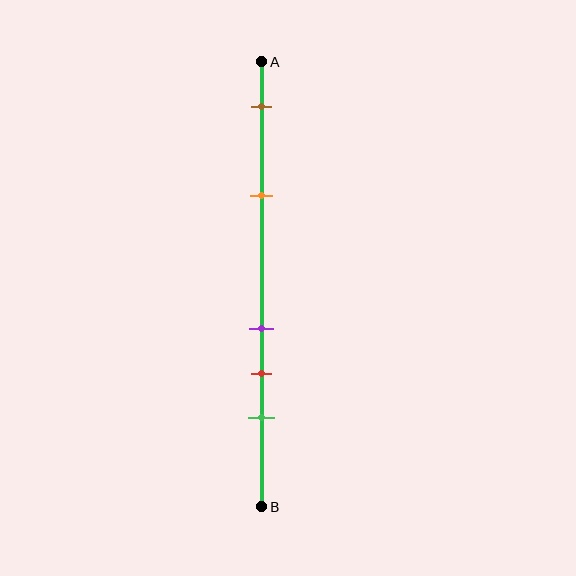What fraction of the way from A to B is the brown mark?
The brown mark is approximately 10% (0.1) of the way from A to B.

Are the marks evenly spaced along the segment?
No, the marks are not evenly spaced.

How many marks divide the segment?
There are 5 marks dividing the segment.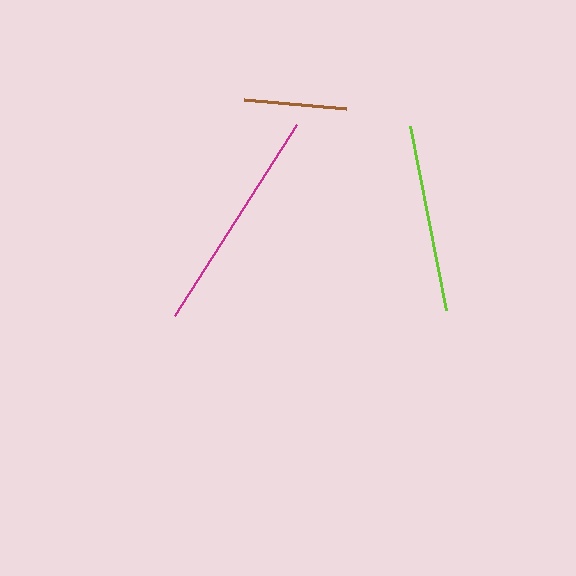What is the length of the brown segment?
The brown segment is approximately 102 pixels long.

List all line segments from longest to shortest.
From longest to shortest: magenta, lime, brown.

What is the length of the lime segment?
The lime segment is approximately 187 pixels long.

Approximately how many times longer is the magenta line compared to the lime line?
The magenta line is approximately 1.2 times the length of the lime line.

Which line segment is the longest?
The magenta line is the longest at approximately 227 pixels.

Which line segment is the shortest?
The brown line is the shortest at approximately 102 pixels.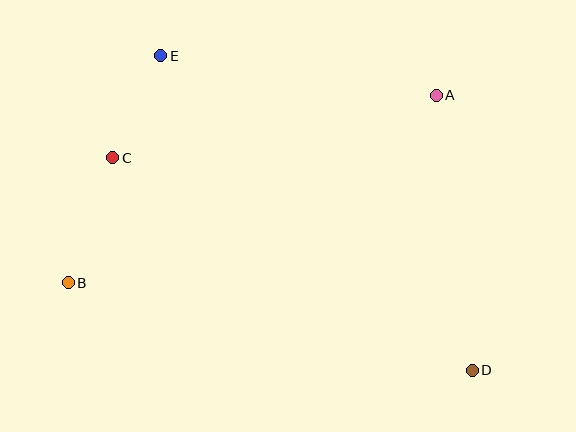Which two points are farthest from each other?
Points D and E are farthest from each other.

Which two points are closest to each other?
Points C and E are closest to each other.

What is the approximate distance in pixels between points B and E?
The distance between B and E is approximately 245 pixels.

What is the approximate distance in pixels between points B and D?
The distance between B and D is approximately 413 pixels.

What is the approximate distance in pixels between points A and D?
The distance between A and D is approximately 277 pixels.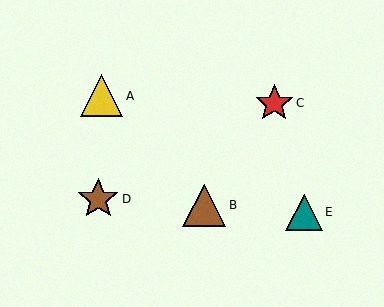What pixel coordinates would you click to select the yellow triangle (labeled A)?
Click at (102, 96) to select the yellow triangle A.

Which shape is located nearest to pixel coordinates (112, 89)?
The yellow triangle (labeled A) at (102, 96) is nearest to that location.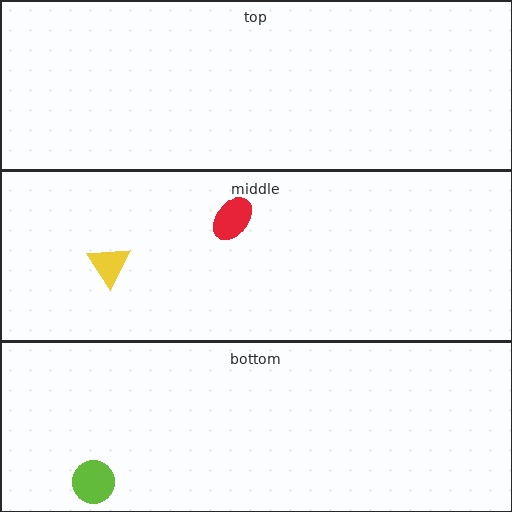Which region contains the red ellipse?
The middle region.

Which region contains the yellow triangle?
The middle region.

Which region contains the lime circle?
The bottom region.